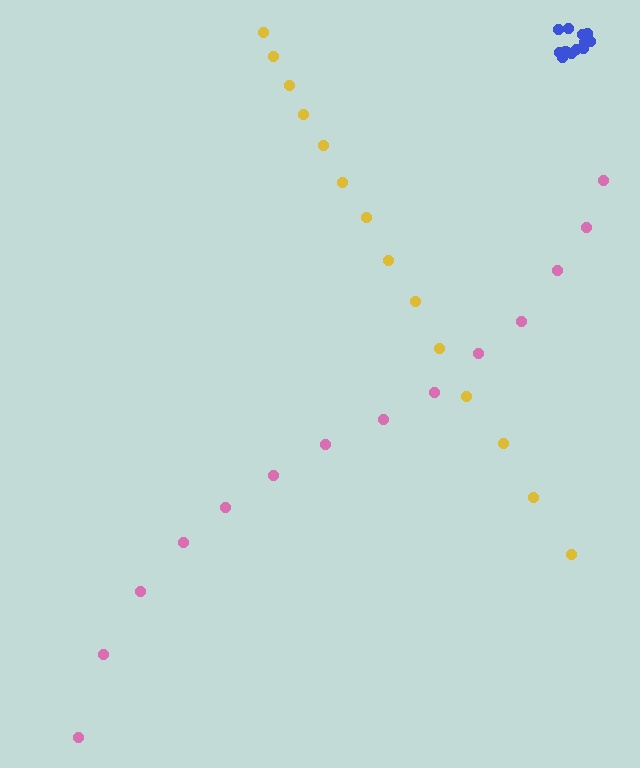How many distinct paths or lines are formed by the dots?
There are 3 distinct paths.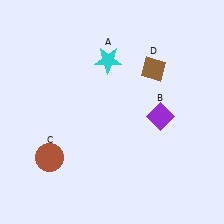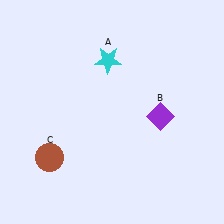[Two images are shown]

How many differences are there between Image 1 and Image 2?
There is 1 difference between the two images.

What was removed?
The brown diamond (D) was removed in Image 2.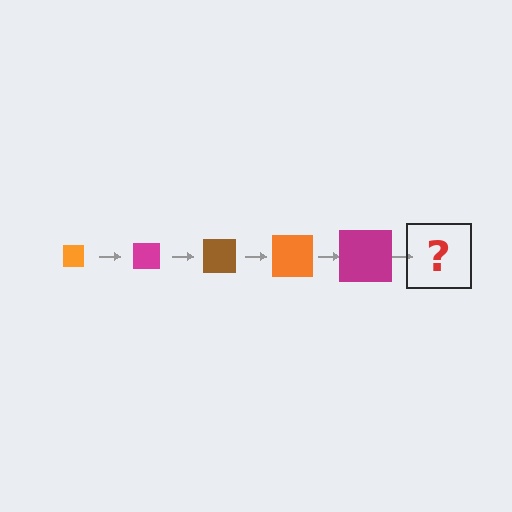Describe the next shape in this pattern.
It should be a brown square, larger than the previous one.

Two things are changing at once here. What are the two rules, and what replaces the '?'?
The two rules are that the square grows larger each step and the color cycles through orange, magenta, and brown. The '?' should be a brown square, larger than the previous one.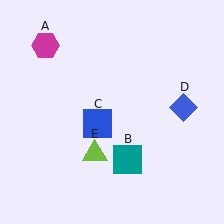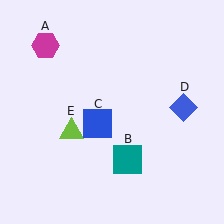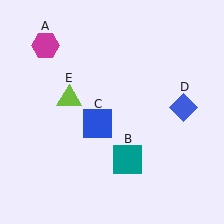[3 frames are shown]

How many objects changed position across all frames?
1 object changed position: lime triangle (object E).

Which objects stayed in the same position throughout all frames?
Magenta hexagon (object A) and teal square (object B) and blue square (object C) and blue diamond (object D) remained stationary.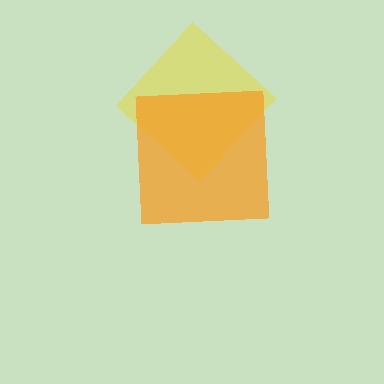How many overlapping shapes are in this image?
There are 2 overlapping shapes in the image.